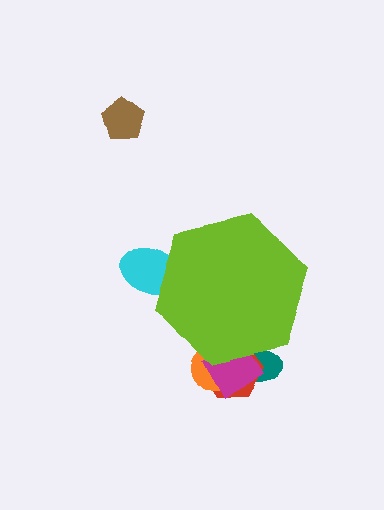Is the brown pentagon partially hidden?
No, the brown pentagon is fully visible.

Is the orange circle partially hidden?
Yes, the orange circle is partially hidden behind the lime hexagon.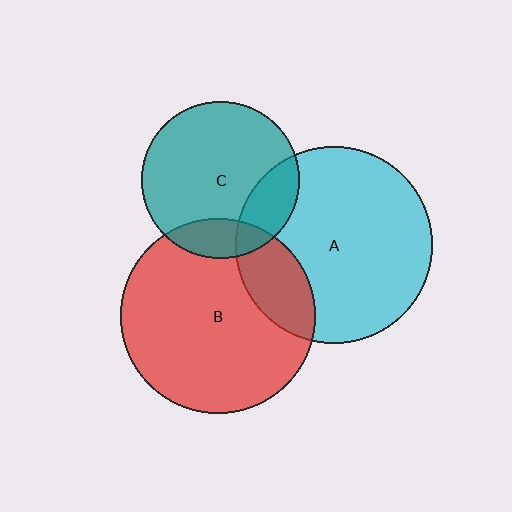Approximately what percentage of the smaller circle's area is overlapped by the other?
Approximately 20%.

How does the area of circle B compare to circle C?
Approximately 1.5 times.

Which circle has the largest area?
Circle A (cyan).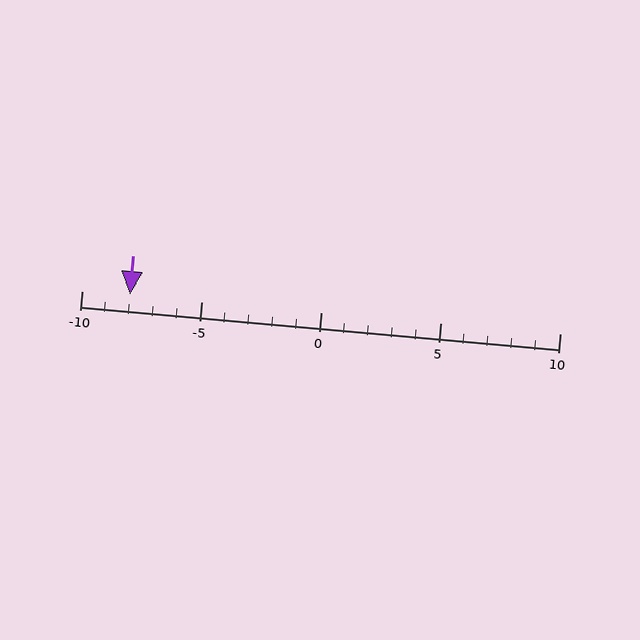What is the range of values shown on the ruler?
The ruler shows values from -10 to 10.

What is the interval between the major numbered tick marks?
The major tick marks are spaced 5 units apart.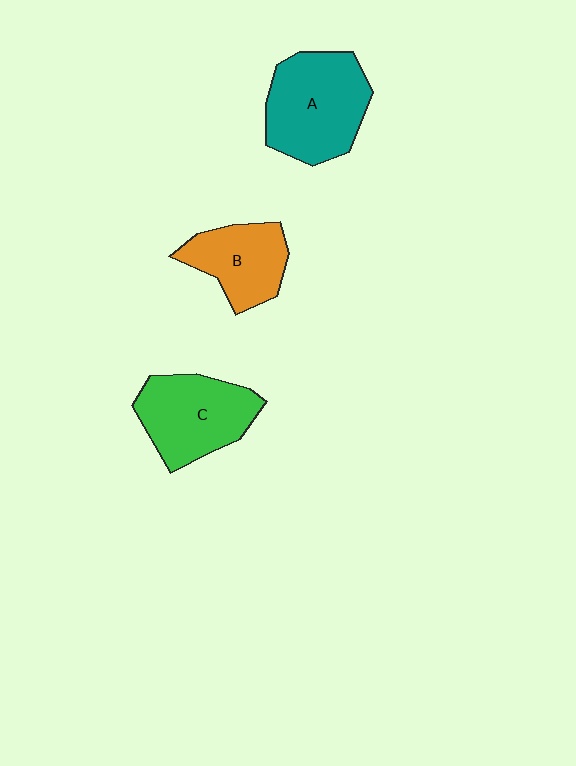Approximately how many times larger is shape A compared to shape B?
Approximately 1.4 times.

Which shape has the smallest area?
Shape B (orange).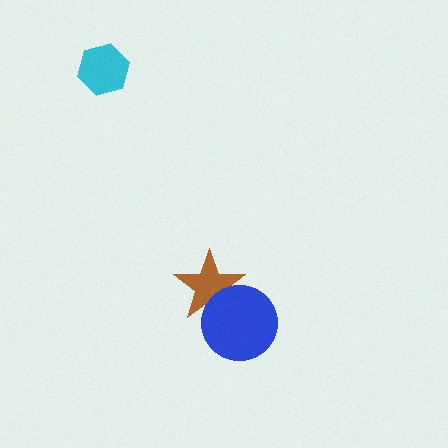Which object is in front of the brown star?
The blue circle is in front of the brown star.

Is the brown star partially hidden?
Yes, it is partially covered by another shape.